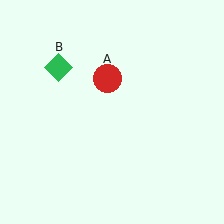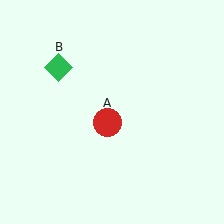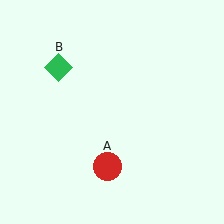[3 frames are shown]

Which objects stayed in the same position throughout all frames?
Green diamond (object B) remained stationary.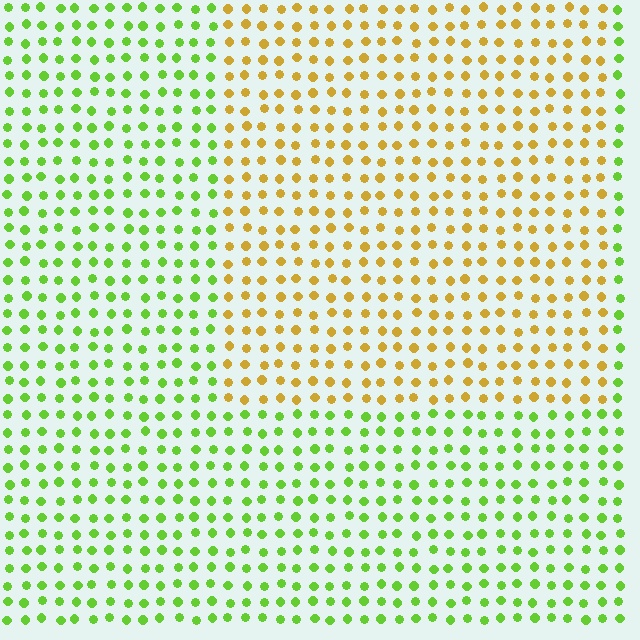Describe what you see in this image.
The image is filled with small lime elements in a uniform arrangement. A rectangle-shaped region is visible where the elements are tinted to a slightly different hue, forming a subtle color boundary.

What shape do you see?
I see a rectangle.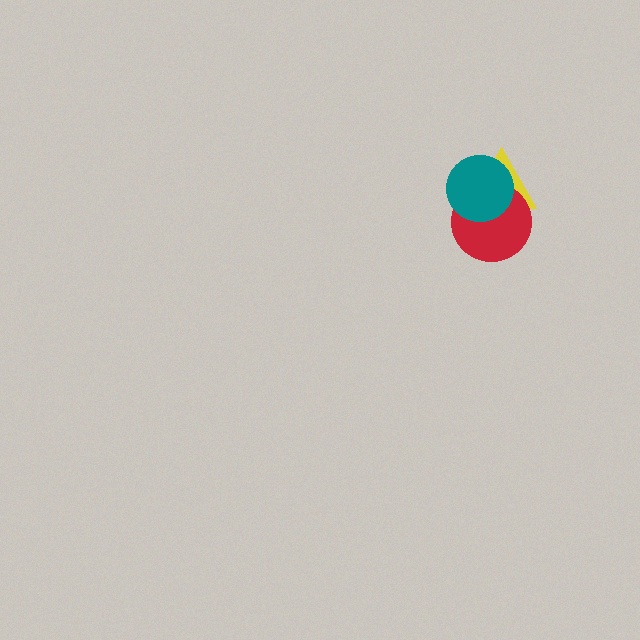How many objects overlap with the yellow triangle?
2 objects overlap with the yellow triangle.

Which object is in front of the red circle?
The teal circle is in front of the red circle.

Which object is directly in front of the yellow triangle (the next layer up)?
The red circle is directly in front of the yellow triangle.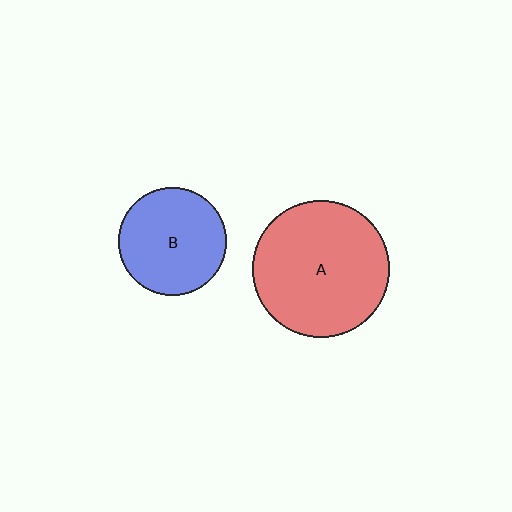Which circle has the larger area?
Circle A (red).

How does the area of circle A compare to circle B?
Approximately 1.6 times.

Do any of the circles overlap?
No, none of the circles overlap.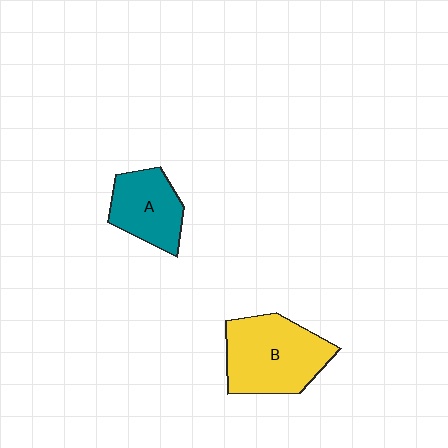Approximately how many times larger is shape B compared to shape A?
Approximately 1.5 times.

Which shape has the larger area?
Shape B (yellow).